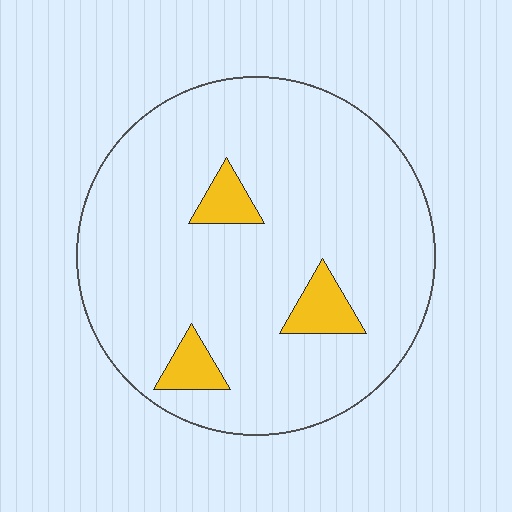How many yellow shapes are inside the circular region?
3.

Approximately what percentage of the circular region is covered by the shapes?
Approximately 10%.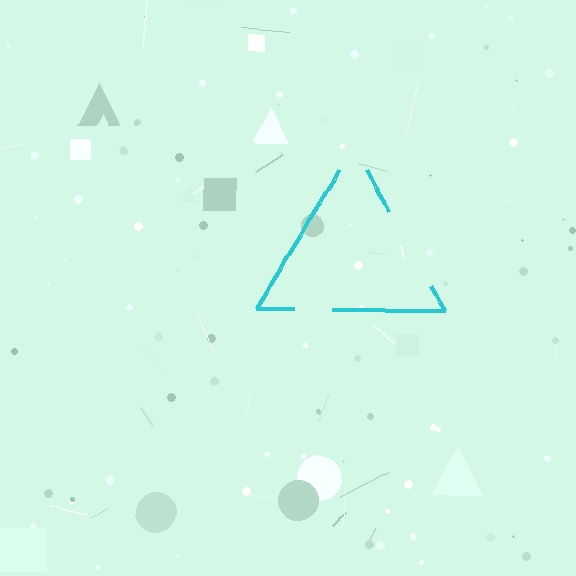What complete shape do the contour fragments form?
The contour fragments form a triangle.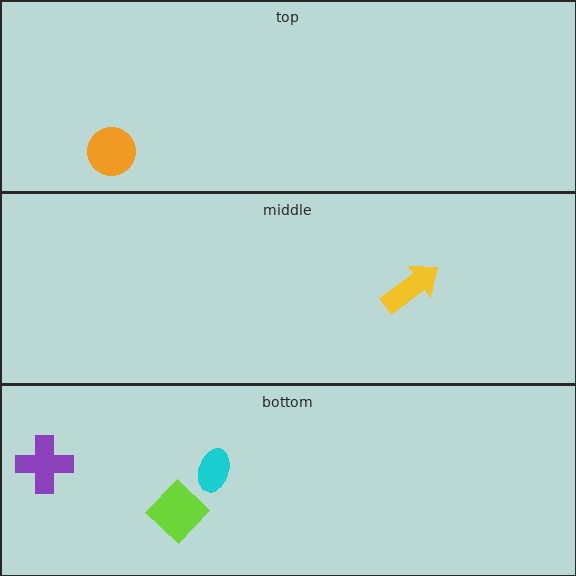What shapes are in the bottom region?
The cyan ellipse, the purple cross, the lime diamond.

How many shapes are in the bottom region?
3.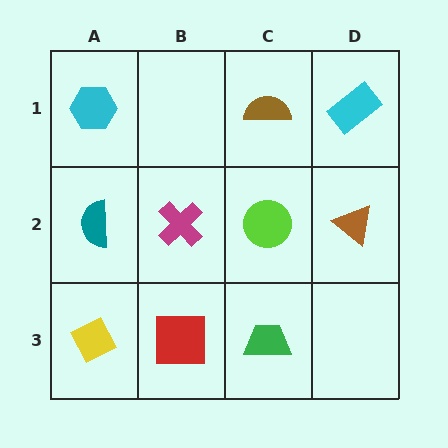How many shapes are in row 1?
3 shapes.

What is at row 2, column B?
A magenta cross.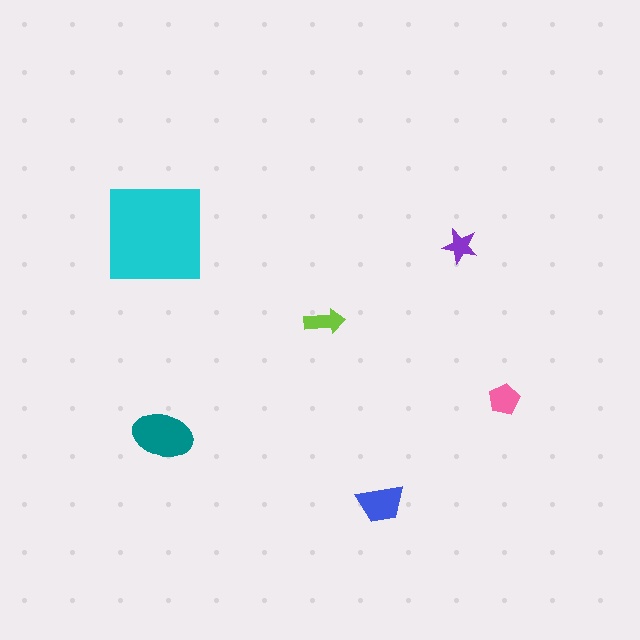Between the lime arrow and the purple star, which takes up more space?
The lime arrow.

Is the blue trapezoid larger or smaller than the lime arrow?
Larger.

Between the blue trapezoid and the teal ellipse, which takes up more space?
The teal ellipse.